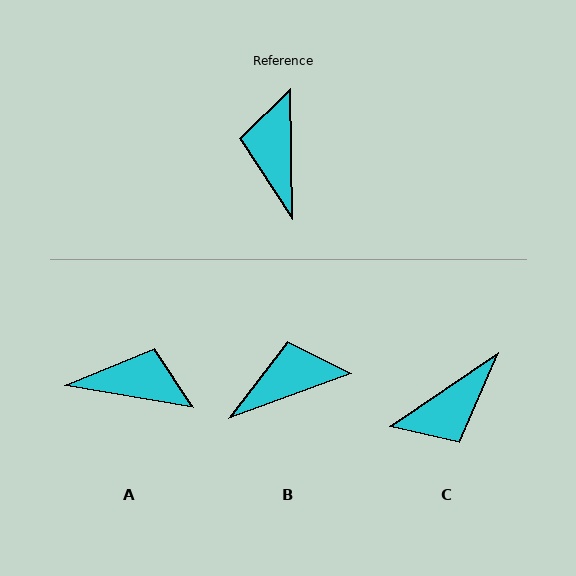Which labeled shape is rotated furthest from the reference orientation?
C, about 123 degrees away.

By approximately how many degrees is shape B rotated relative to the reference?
Approximately 71 degrees clockwise.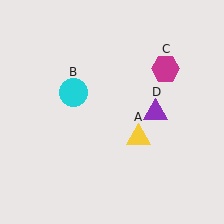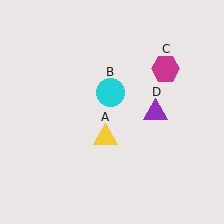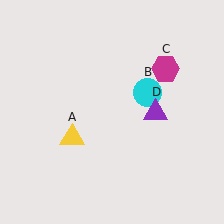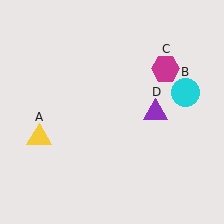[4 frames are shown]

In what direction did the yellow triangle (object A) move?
The yellow triangle (object A) moved left.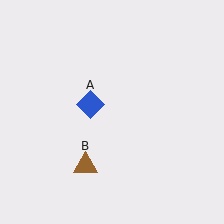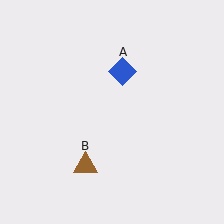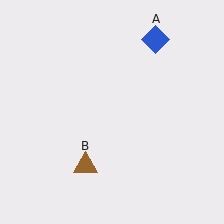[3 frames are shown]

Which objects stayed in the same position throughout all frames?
Brown triangle (object B) remained stationary.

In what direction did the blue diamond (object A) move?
The blue diamond (object A) moved up and to the right.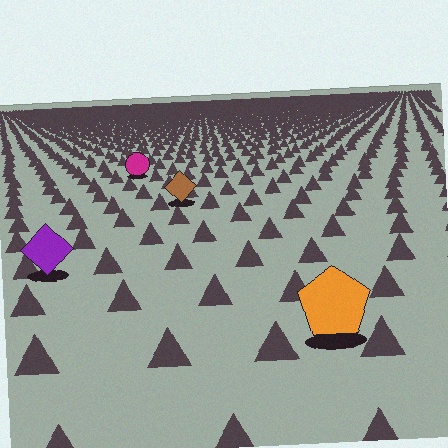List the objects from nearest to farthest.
From nearest to farthest: the orange pentagon, the purple diamond, the brown diamond, the magenta circle.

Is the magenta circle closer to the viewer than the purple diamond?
No. The purple diamond is closer — you can tell from the texture gradient: the ground texture is coarser near it.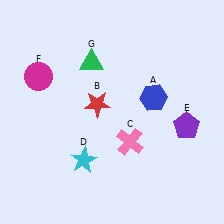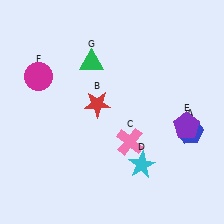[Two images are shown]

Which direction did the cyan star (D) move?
The cyan star (D) moved right.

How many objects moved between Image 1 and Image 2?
2 objects moved between the two images.